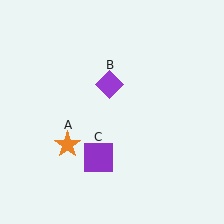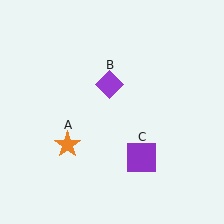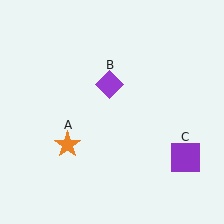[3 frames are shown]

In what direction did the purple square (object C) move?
The purple square (object C) moved right.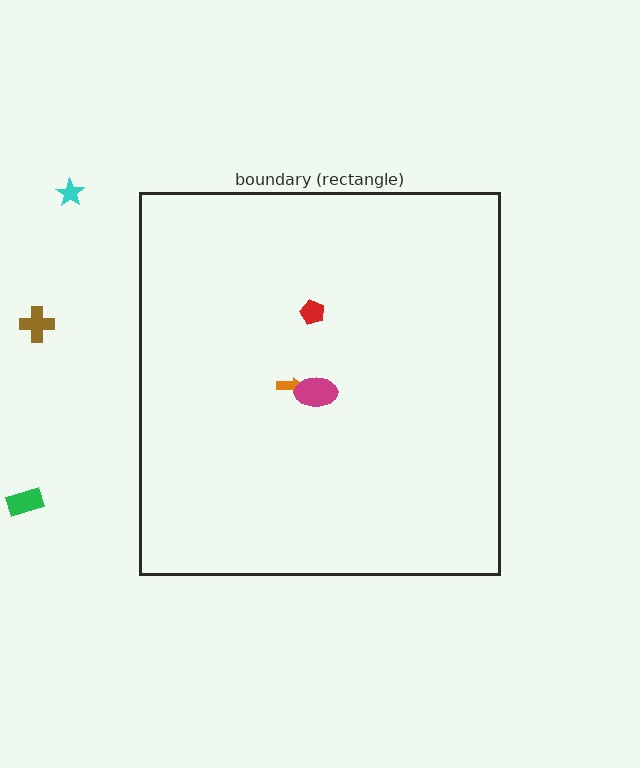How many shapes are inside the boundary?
3 inside, 3 outside.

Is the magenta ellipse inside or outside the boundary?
Inside.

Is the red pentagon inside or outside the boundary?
Inside.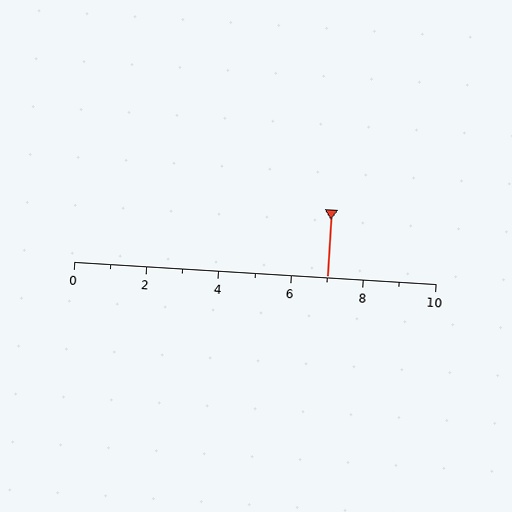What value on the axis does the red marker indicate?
The marker indicates approximately 7.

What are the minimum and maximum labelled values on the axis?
The axis runs from 0 to 10.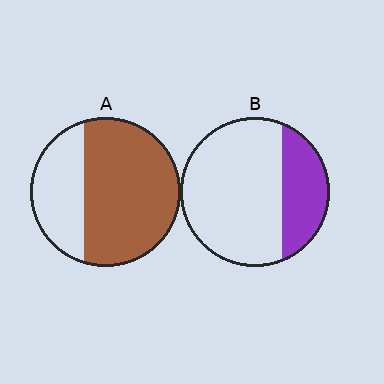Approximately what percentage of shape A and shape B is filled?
A is approximately 70% and B is approximately 30%.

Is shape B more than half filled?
No.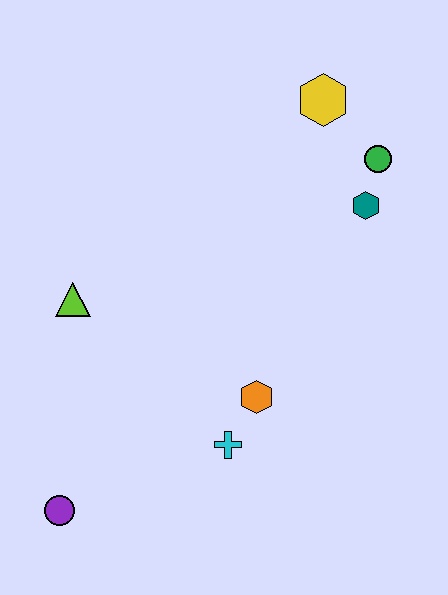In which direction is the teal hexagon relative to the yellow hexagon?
The teal hexagon is below the yellow hexagon.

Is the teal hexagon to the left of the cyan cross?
No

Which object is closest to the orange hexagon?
The cyan cross is closest to the orange hexagon.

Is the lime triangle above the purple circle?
Yes